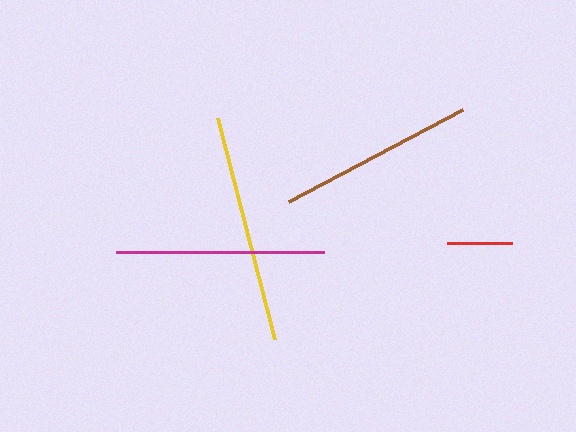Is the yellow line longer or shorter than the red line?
The yellow line is longer than the red line.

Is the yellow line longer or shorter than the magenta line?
The yellow line is longer than the magenta line.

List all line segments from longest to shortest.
From longest to shortest: yellow, magenta, brown, red.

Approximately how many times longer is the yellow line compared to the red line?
The yellow line is approximately 3.5 times the length of the red line.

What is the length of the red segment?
The red segment is approximately 66 pixels long.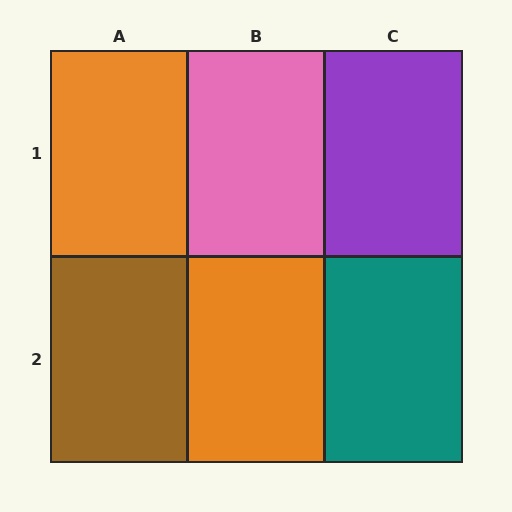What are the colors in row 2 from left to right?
Brown, orange, teal.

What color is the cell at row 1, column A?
Orange.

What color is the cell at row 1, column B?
Pink.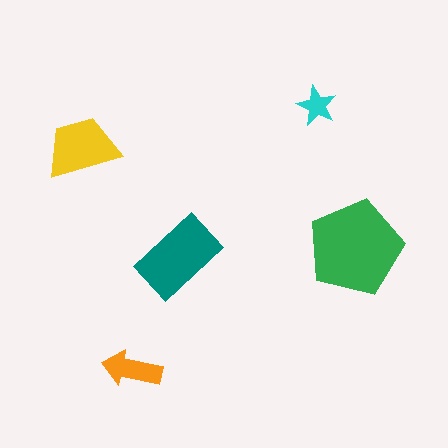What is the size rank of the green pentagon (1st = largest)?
1st.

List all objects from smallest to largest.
The cyan star, the orange arrow, the yellow trapezoid, the teal rectangle, the green pentagon.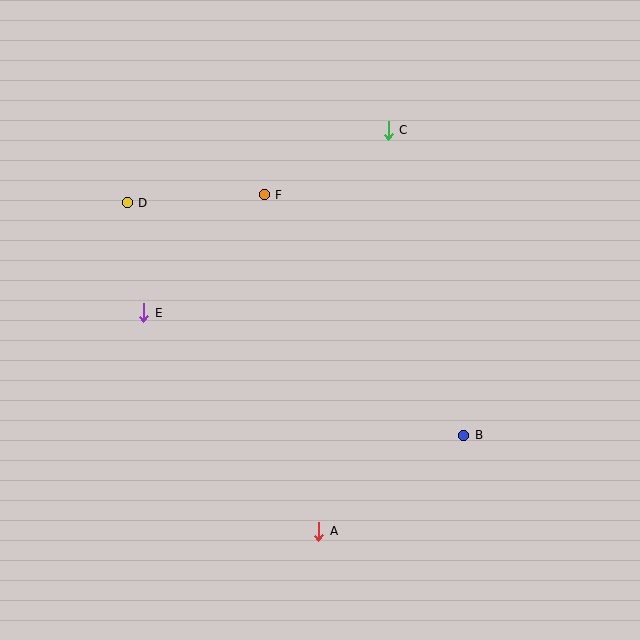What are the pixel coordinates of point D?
Point D is at (127, 203).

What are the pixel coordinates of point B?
Point B is at (464, 435).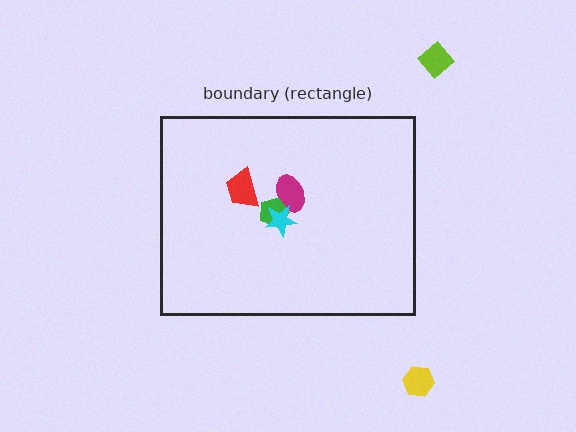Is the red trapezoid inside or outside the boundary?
Inside.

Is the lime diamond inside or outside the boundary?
Outside.